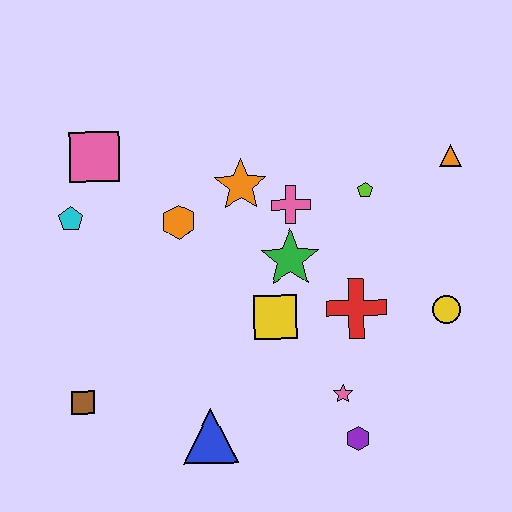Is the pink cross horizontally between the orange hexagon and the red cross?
Yes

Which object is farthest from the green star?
The brown square is farthest from the green star.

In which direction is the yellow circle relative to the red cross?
The yellow circle is to the right of the red cross.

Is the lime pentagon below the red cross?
No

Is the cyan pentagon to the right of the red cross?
No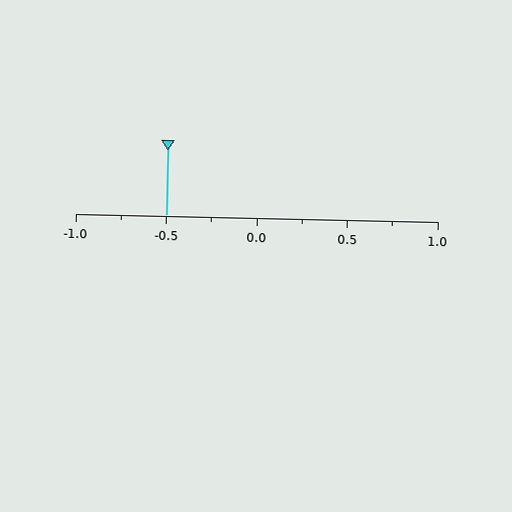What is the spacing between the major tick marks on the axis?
The major ticks are spaced 0.5 apart.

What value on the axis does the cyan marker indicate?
The marker indicates approximately -0.5.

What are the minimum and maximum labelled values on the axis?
The axis runs from -1.0 to 1.0.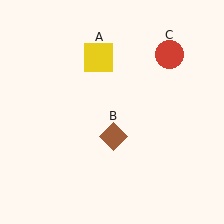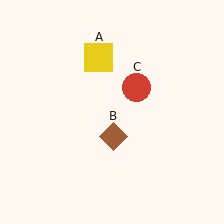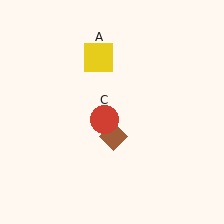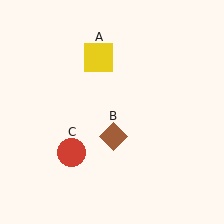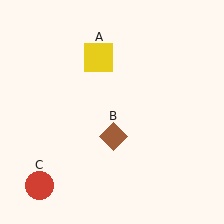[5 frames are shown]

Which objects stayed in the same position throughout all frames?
Yellow square (object A) and brown diamond (object B) remained stationary.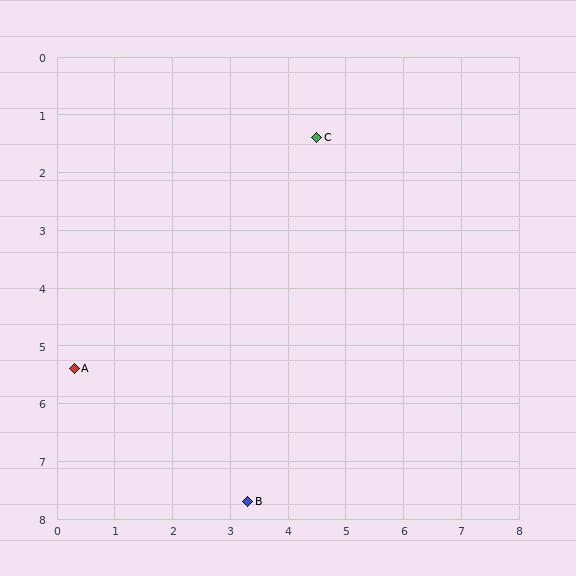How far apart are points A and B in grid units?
Points A and B are about 3.8 grid units apart.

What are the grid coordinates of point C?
Point C is at approximately (4.5, 1.4).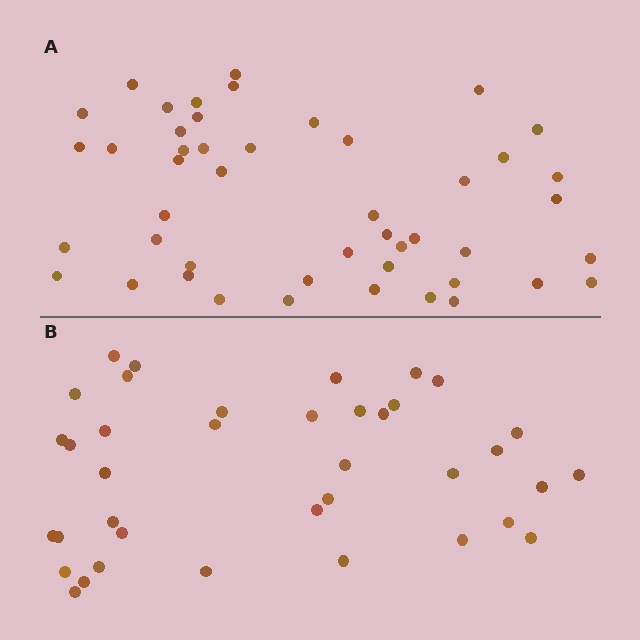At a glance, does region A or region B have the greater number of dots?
Region A (the top region) has more dots.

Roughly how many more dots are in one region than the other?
Region A has roughly 8 or so more dots than region B.